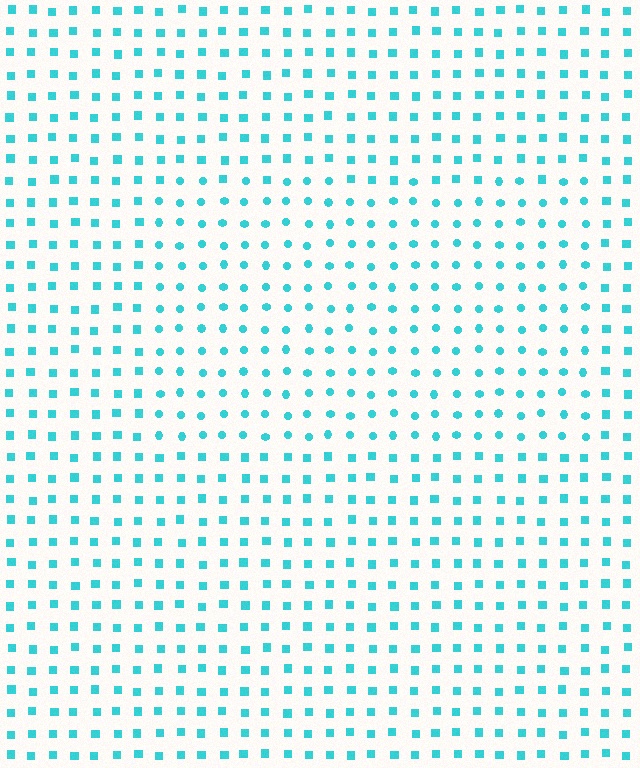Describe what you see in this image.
The image is filled with small cyan elements arranged in a uniform grid. A rectangle-shaped region contains circles, while the surrounding area contains squares. The boundary is defined purely by the change in element shape.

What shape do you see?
I see a rectangle.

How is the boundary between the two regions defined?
The boundary is defined by a change in element shape: circles inside vs. squares outside. All elements share the same color and spacing.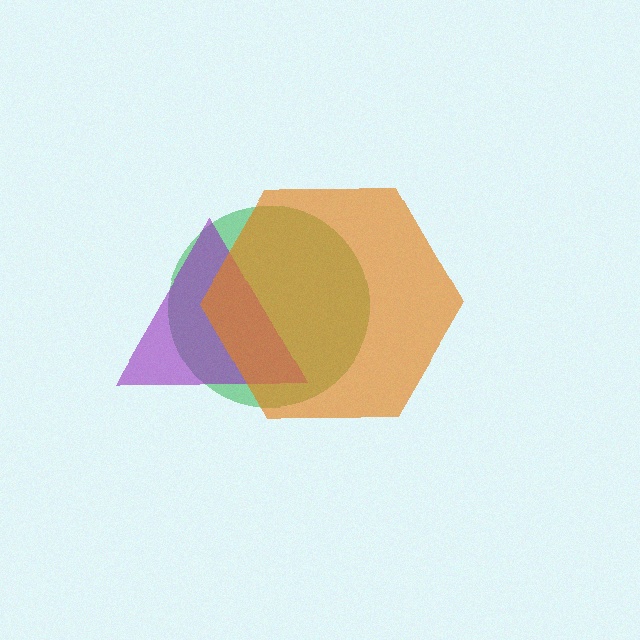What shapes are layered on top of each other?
The layered shapes are: a green circle, a purple triangle, an orange hexagon.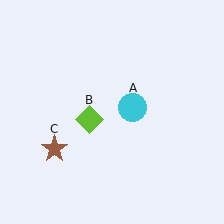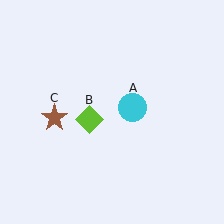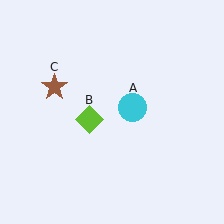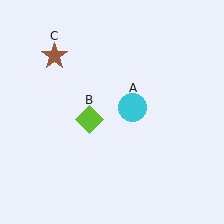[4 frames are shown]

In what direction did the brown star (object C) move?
The brown star (object C) moved up.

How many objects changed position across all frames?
1 object changed position: brown star (object C).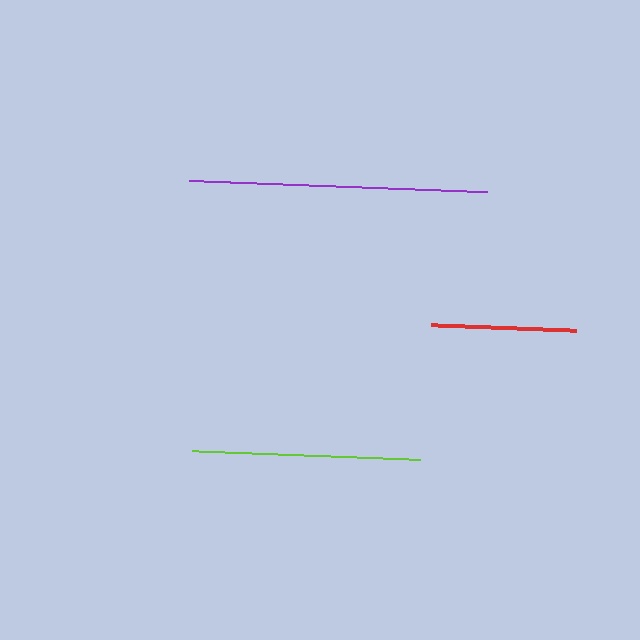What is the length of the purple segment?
The purple segment is approximately 298 pixels long.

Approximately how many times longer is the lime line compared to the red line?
The lime line is approximately 1.6 times the length of the red line.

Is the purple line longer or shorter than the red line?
The purple line is longer than the red line.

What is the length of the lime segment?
The lime segment is approximately 227 pixels long.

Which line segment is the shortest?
The red line is the shortest at approximately 146 pixels.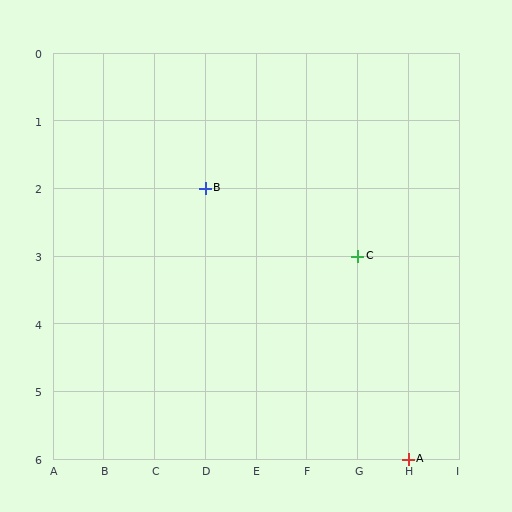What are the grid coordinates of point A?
Point A is at grid coordinates (H, 6).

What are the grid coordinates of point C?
Point C is at grid coordinates (G, 3).